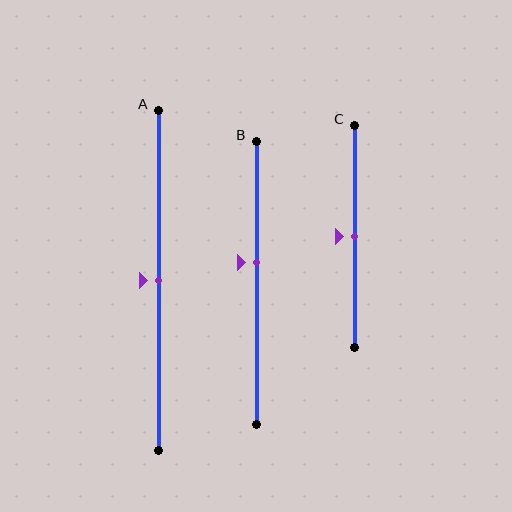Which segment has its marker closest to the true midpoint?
Segment A has its marker closest to the true midpoint.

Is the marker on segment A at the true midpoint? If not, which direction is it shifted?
Yes, the marker on segment A is at the true midpoint.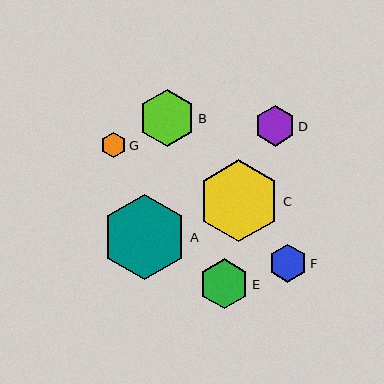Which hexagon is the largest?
Hexagon A is the largest with a size of approximately 85 pixels.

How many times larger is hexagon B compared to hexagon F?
Hexagon B is approximately 1.5 times the size of hexagon F.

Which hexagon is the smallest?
Hexagon G is the smallest with a size of approximately 26 pixels.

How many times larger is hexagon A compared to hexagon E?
Hexagon A is approximately 1.7 times the size of hexagon E.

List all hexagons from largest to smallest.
From largest to smallest: A, C, B, E, D, F, G.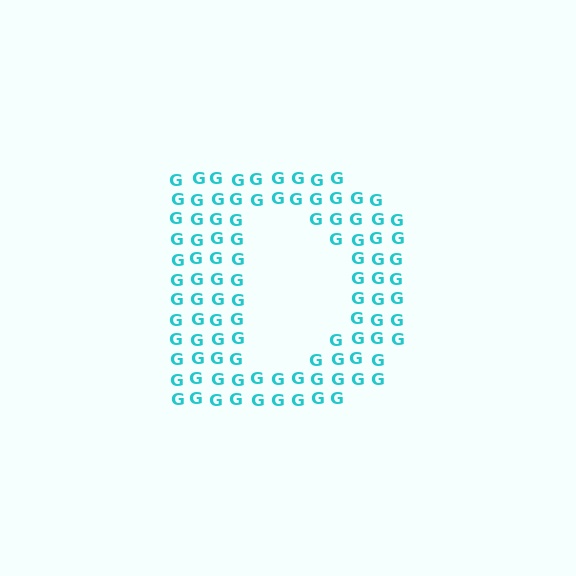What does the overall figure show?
The overall figure shows the letter D.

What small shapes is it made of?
It is made of small letter G's.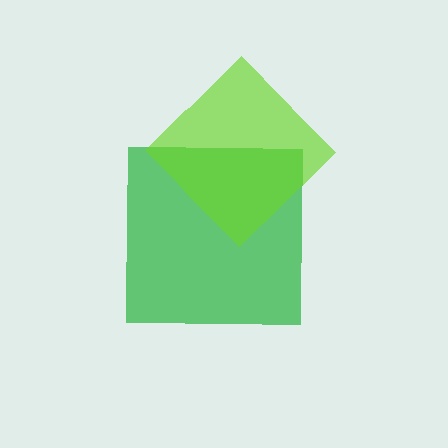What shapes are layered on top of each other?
The layered shapes are: a green square, a lime diamond.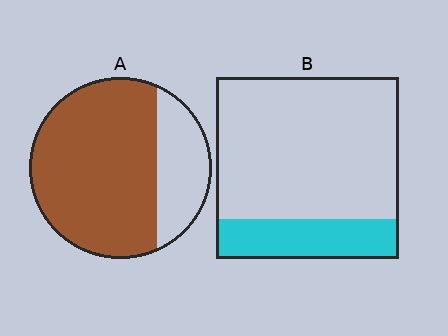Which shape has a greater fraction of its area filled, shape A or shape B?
Shape A.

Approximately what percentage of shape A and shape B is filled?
A is approximately 75% and B is approximately 20%.